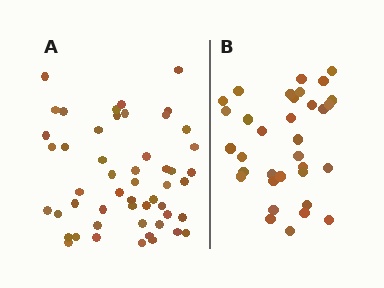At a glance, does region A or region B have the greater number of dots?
Region A (the left region) has more dots.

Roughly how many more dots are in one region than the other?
Region A has approximately 15 more dots than region B.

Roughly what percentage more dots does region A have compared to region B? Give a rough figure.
About 50% more.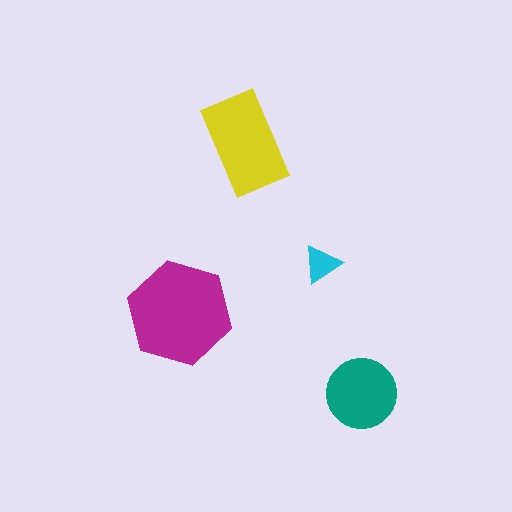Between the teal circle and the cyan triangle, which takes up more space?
The teal circle.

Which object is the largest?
The magenta hexagon.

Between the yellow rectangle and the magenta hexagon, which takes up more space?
The magenta hexagon.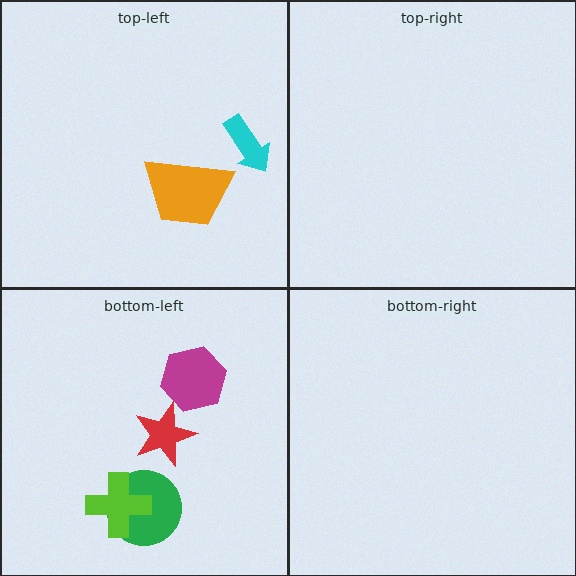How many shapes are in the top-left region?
2.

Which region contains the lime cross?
The bottom-left region.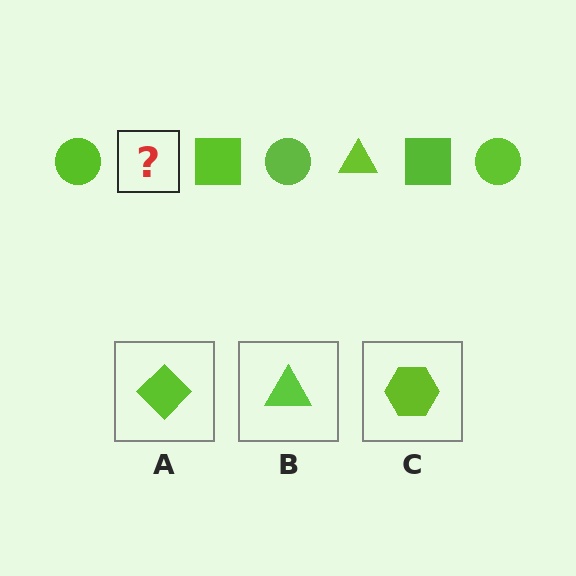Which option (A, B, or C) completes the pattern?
B.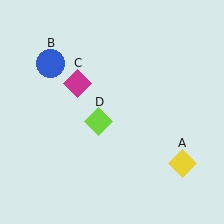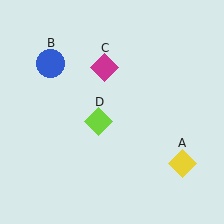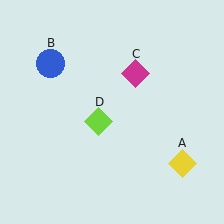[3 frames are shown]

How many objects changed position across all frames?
1 object changed position: magenta diamond (object C).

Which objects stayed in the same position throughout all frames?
Yellow diamond (object A) and blue circle (object B) and lime diamond (object D) remained stationary.